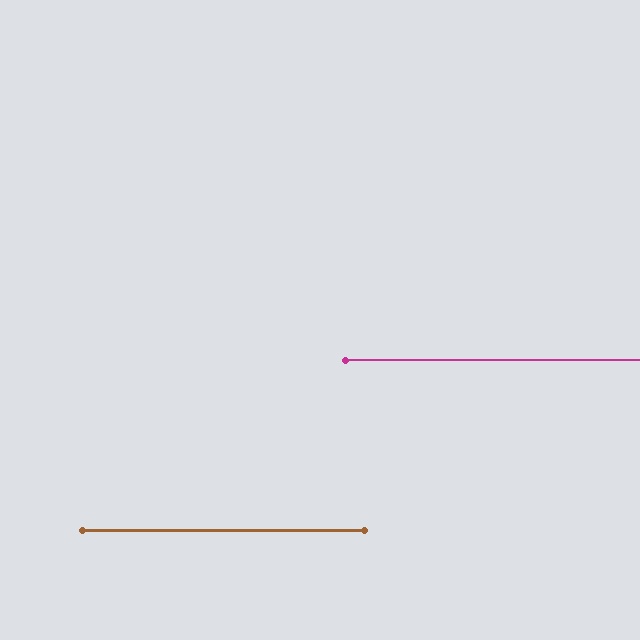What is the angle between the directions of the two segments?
Approximately 0 degrees.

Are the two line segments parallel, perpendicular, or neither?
Parallel — their directions differ by only 0.2°.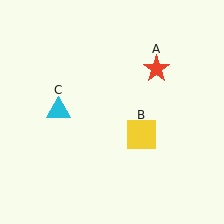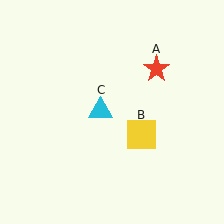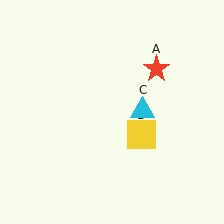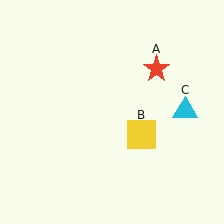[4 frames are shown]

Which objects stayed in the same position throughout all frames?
Red star (object A) and yellow square (object B) remained stationary.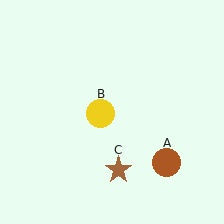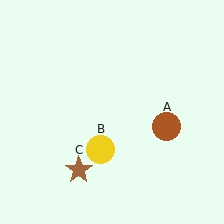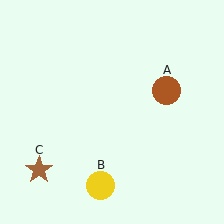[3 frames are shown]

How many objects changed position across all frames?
3 objects changed position: brown circle (object A), yellow circle (object B), brown star (object C).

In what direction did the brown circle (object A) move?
The brown circle (object A) moved up.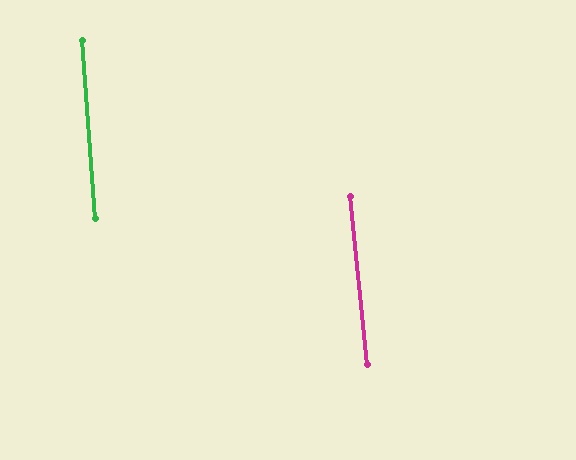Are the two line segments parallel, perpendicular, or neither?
Parallel — their directions differ by only 1.6°.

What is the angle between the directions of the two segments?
Approximately 2 degrees.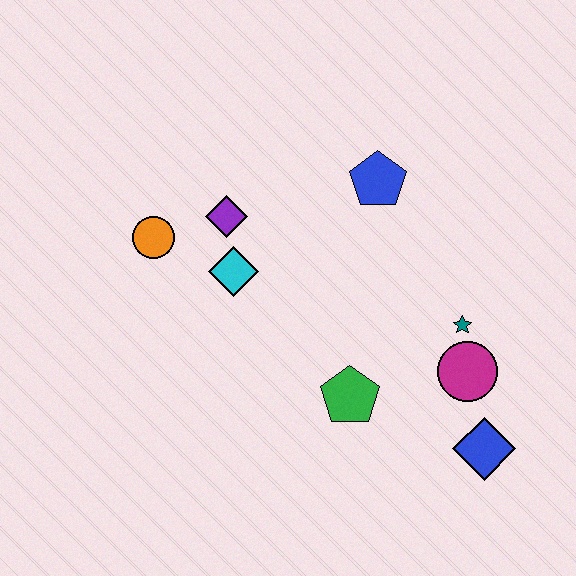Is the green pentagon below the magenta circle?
Yes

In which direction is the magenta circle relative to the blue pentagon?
The magenta circle is below the blue pentagon.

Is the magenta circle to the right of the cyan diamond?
Yes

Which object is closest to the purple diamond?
The cyan diamond is closest to the purple diamond.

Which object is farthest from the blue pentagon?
The blue diamond is farthest from the blue pentagon.